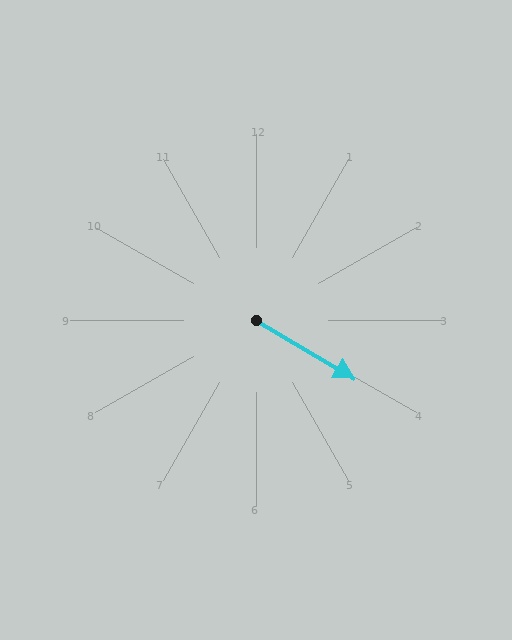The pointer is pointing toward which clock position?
Roughly 4 o'clock.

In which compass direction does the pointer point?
Southeast.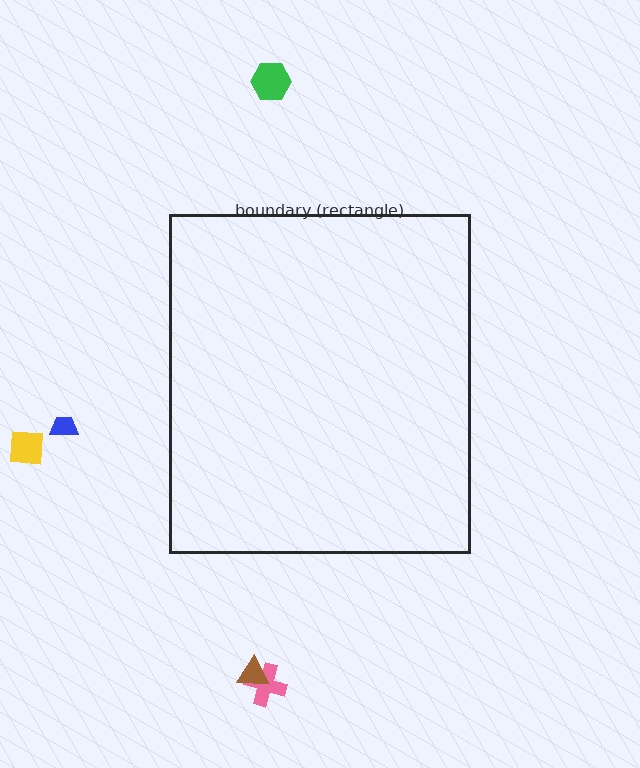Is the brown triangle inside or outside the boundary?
Outside.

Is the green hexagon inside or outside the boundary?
Outside.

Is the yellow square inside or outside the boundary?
Outside.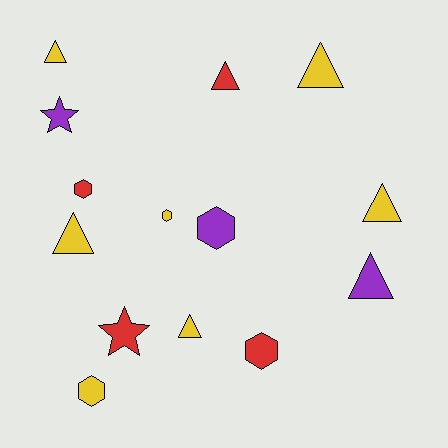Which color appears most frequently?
Yellow, with 7 objects.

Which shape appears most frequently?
Triangle, with 7 objects.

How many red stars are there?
There is 1 red star.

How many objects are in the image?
There are 14 objects.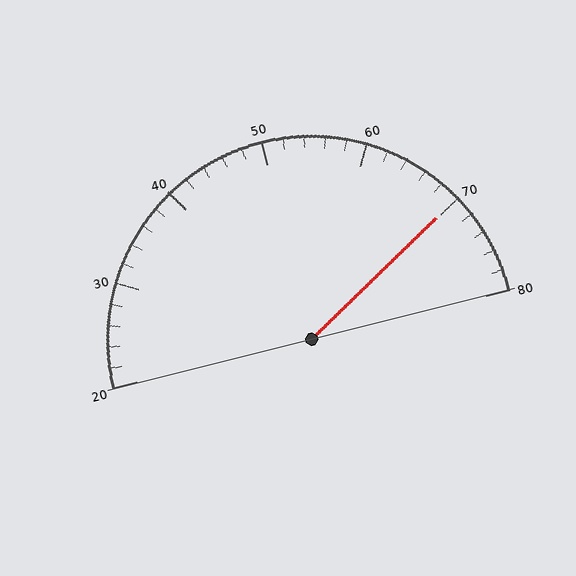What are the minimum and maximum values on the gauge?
The gauge ranges from 20 to 80.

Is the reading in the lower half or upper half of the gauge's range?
The reading is in the upper half of the range (20 to 80).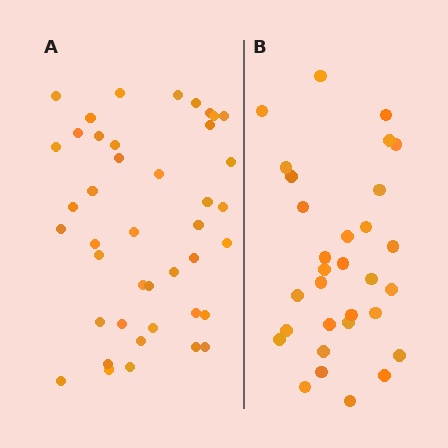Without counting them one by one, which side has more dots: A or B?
Region A (the left region) has more dots.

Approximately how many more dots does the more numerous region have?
Region A has roughly 12 or so more dots than region B.